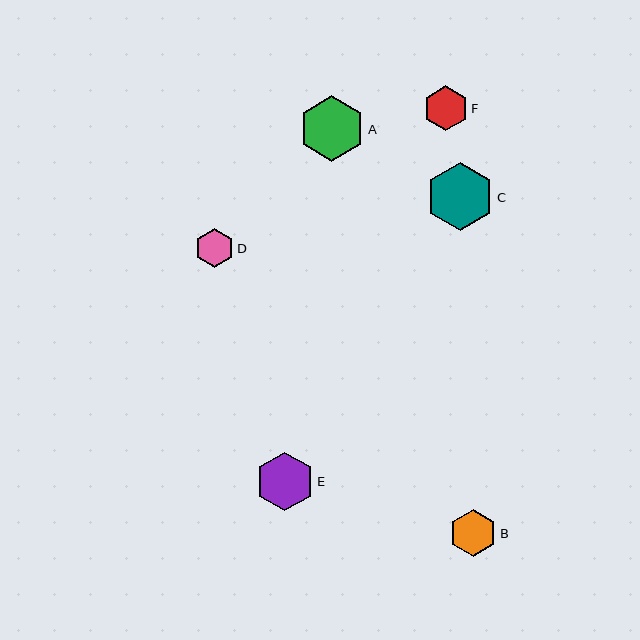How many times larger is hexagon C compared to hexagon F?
Hexagon C is approximately 1.5 times the size of hexagon F.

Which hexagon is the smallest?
Hexagon D is the smallest with a size of approximately 39 pixels.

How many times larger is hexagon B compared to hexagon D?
Hexagon B is approximately 1.2 times the size of hexagon D.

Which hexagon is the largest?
Hexagon C is the largest with a size of approximately 68 pixels.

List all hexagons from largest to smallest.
From largest to smallest: C, A, E, B, F, D.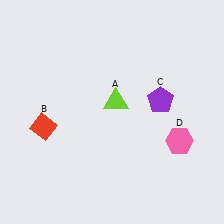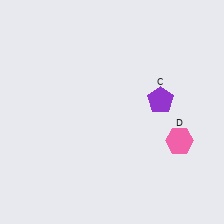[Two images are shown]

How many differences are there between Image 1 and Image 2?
There are 2 differences between the two images.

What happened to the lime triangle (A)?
The lime triangle (A) was removed in Image 2. It was in the top-right area of Image 1.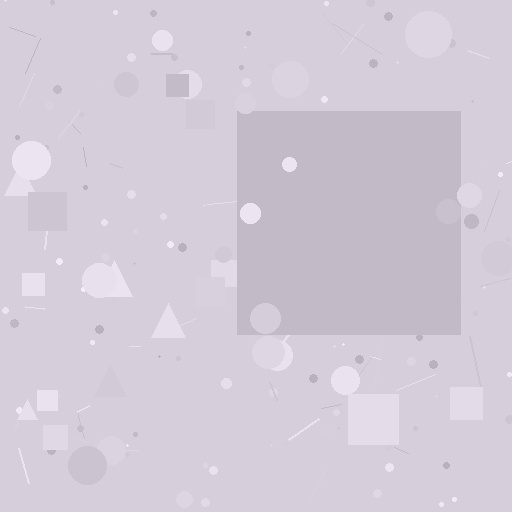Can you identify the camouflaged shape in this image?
The camouflaged shape is a square.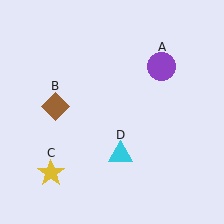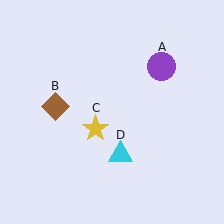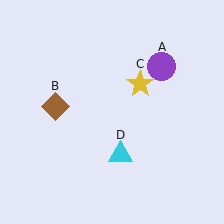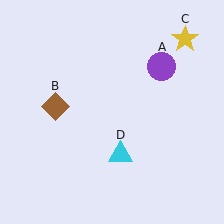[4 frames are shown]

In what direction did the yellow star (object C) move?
The yellow star (object C) moved up and to the right.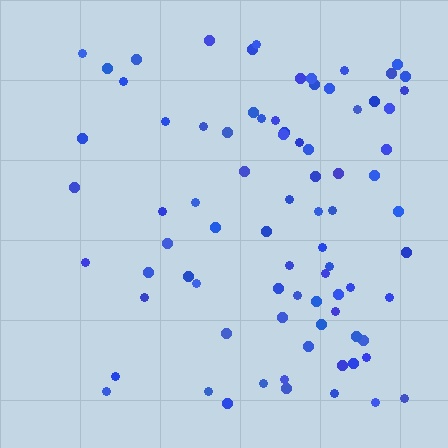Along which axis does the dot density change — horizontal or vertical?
Horizontal.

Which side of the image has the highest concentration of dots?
The right.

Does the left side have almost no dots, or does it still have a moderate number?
Still a moderate number, just noticeably fewer than the right.